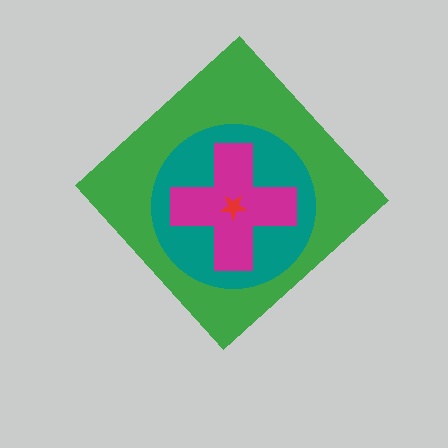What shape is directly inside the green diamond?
The teal circle.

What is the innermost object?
The red star.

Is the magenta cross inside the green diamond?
Yes.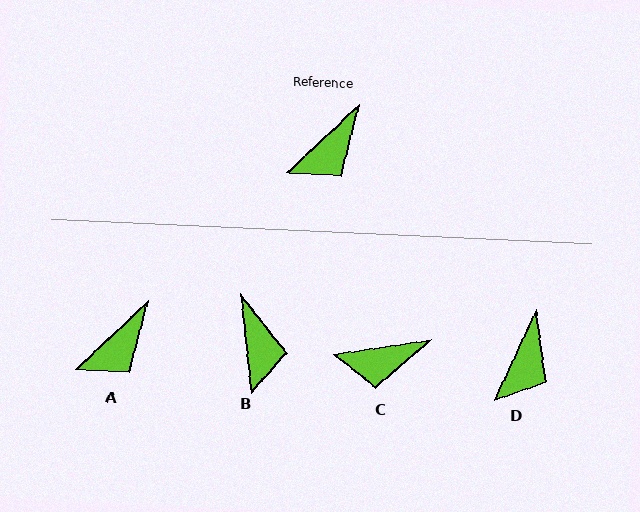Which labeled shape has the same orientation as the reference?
A.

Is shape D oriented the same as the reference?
No, it is off by about 22 degrees.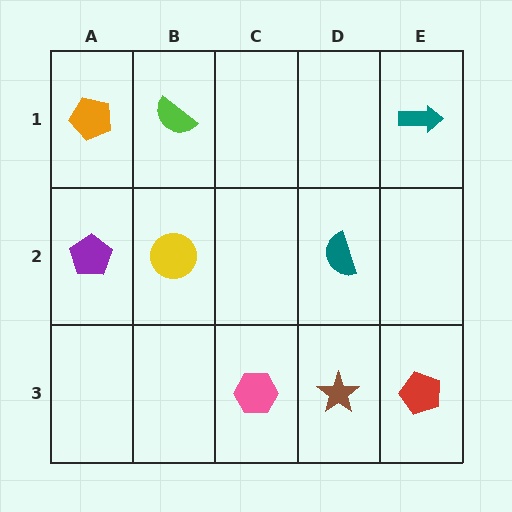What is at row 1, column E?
A teal arrow.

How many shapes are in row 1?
3 shapes.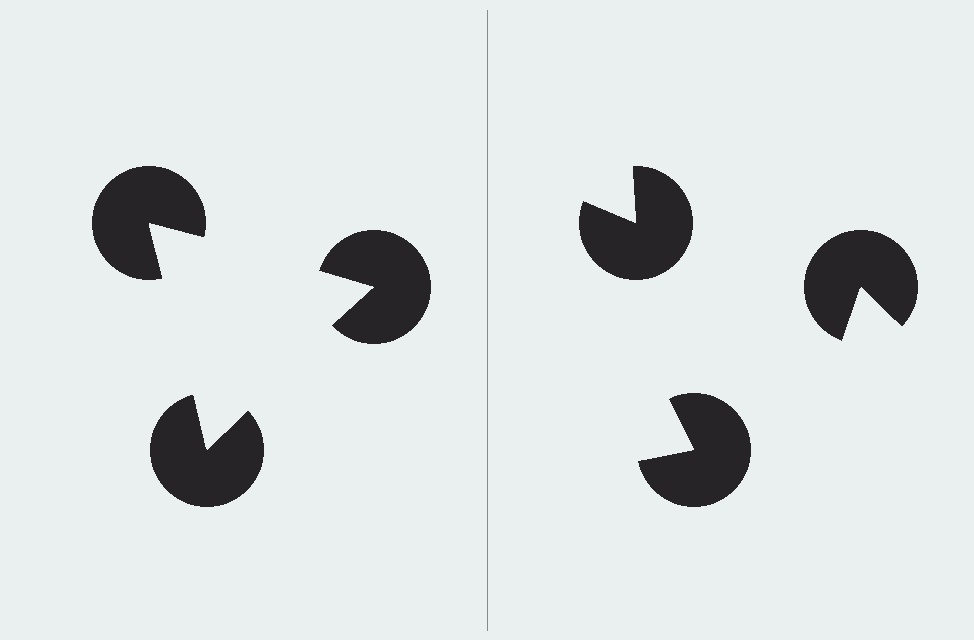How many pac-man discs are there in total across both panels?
6 — 3 on each side.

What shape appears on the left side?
An illusory triangle.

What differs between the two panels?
The pac-man discs are positioned identically on both sides; only the wedge orientations differ. On the left they align to a triangle; on the right they are misaligned.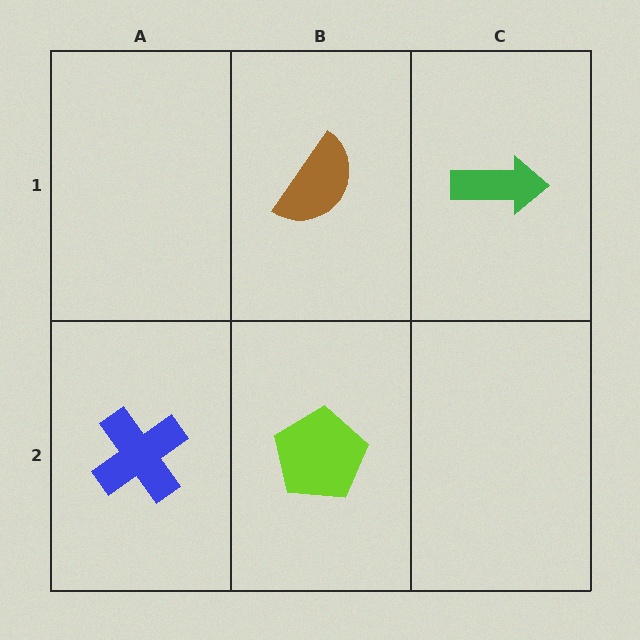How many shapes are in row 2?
2 shapes.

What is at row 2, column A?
A blue cross.